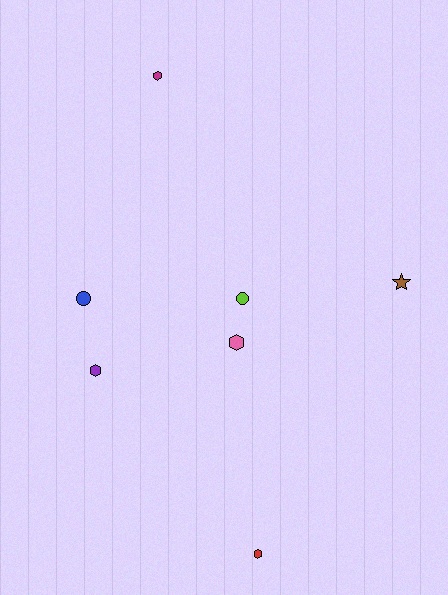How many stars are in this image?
There is 1 star.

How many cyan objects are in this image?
There are no cyan objects.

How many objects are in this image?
There are 7 objects.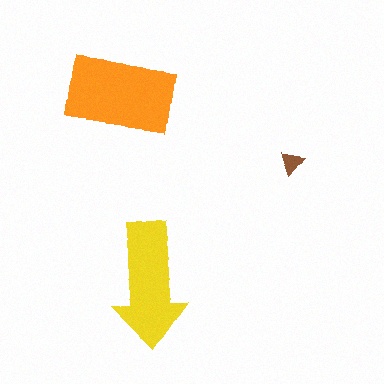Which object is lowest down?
The yellow arrow is bottommost.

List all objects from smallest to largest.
The brown triangle, the yellow arrow, the orange rectangle.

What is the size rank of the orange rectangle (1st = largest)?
1st.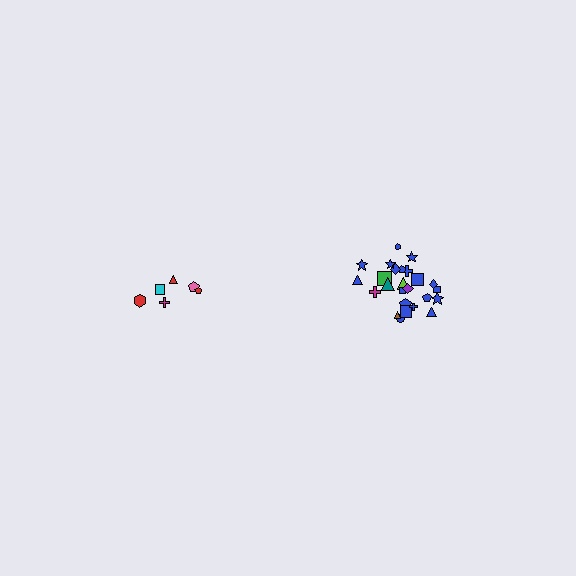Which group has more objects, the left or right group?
The right group.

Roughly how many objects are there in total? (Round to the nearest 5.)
Roughly 30 objects in total.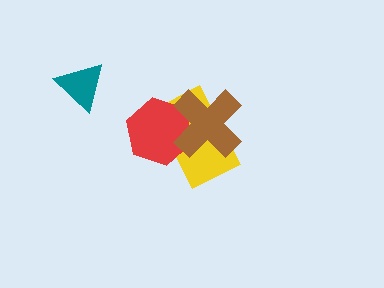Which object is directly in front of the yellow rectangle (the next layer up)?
The red hexagon is directly in front of the yellow rectangle.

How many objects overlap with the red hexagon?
2 objects overlap with the red hexagon.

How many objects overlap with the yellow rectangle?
2 objects overlap with the yellow rectangle.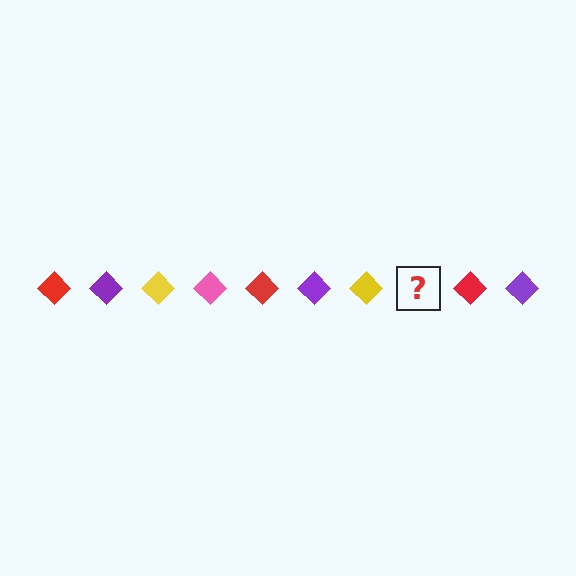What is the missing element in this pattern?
The missing element is a pink diamond.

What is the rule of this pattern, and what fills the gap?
The rule is that the pattern cycles through red, purple, yellow, pink diamonds. The gap should be filled with a pink diamond.